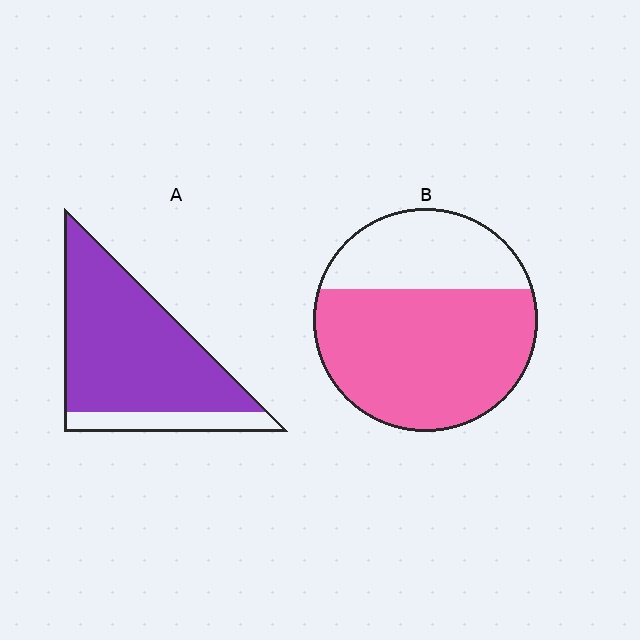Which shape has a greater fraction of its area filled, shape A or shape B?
Shape A.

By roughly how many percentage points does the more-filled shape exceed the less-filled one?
By roughly 15 percentage points (A over B).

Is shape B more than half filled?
Yes.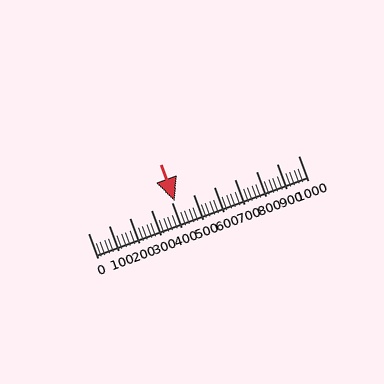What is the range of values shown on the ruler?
The ruler shows values from 0 to 1000.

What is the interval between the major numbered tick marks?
The major tick marks are spaced 100 units apart.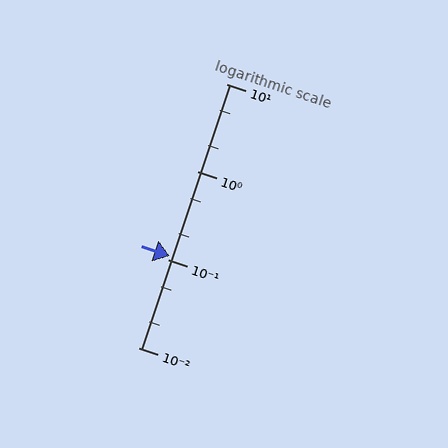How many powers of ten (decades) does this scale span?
The scale spans 3 decades, from 0.01 to 10.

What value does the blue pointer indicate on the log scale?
The pointer indicates approximately 0.11.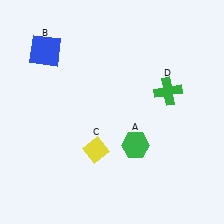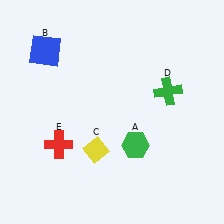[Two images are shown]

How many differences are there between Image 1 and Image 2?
There is 1 difference between the two images.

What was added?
A red cross (E) was added in Image 2.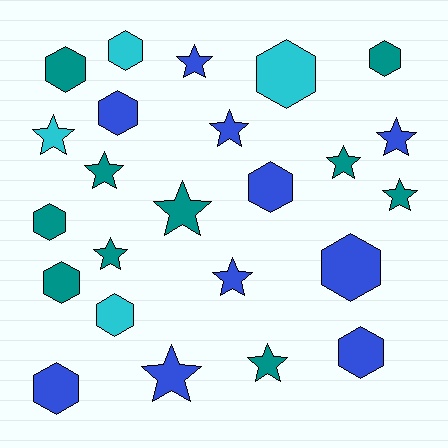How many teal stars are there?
There are 6 teal stars.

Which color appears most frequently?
Teal, with 10 objects.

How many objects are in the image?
There are 24 objects.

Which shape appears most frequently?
Hexagon, with 12 objects.